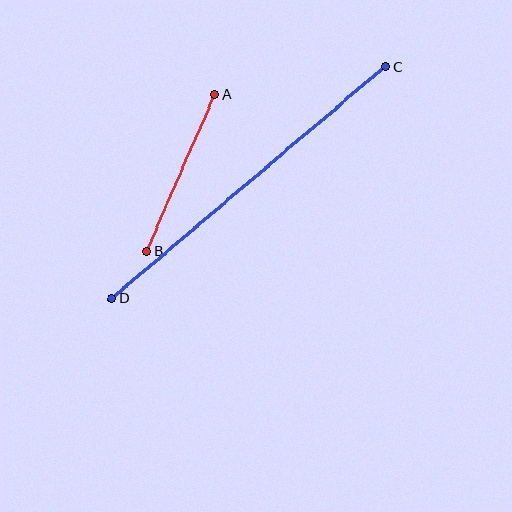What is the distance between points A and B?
The distance is approximately 171 pixels.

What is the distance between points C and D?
The distance is approximately 359 pixels.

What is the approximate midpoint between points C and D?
The midpoint is at approximately (248, 182) pixels.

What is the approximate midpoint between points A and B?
The midpoint is at approximately (181, 173) pixels.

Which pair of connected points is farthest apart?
Points C and D are farthest apart.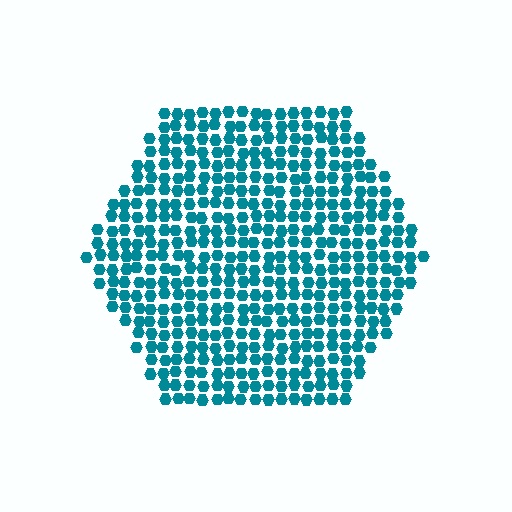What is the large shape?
The large shape is a hexagon.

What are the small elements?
The small elements are hexagons.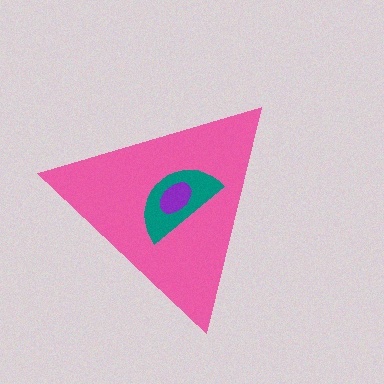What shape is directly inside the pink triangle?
The teal semicircle.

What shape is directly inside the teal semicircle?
The purple ellipse.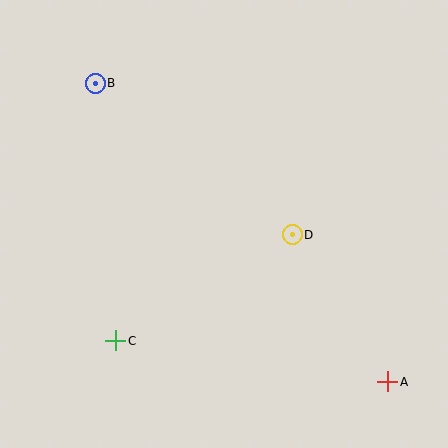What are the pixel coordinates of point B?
Point B is at (95, 83).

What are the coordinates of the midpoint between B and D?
The midpoint between B and D is at (194, 159).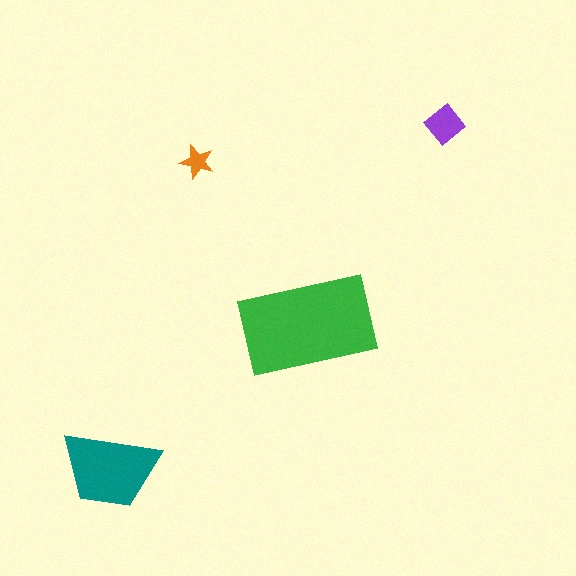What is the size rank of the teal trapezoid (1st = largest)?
2nd.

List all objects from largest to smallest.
The green rectangle, the teal trapezoid, the purple diamond, the orange star.